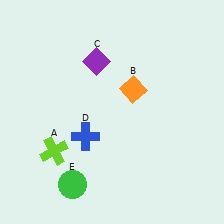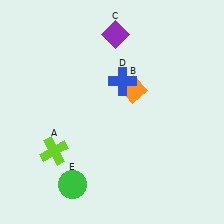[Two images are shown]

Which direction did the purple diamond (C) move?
The purple diamond (C) moved up.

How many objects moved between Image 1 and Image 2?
2 objects moved between the two images.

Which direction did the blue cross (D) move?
The blue cross (D) moved up.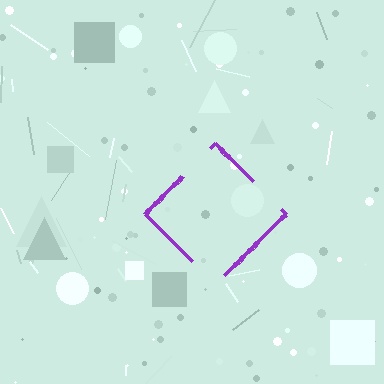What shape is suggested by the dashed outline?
The dashed outline suggests a diamond.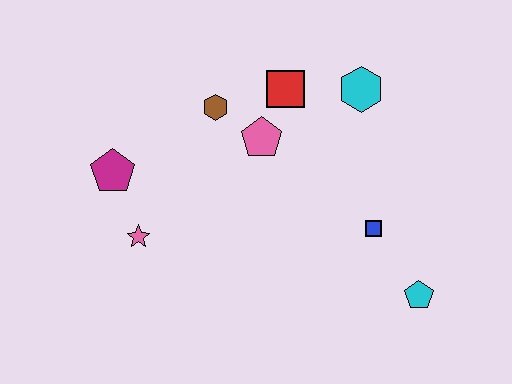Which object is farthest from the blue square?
The magenta pentagon is farthest from the blue square.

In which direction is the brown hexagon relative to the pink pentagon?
The brown hexagon is to the left of the pink pentagon.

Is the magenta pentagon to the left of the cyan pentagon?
Yes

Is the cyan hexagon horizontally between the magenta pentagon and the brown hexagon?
No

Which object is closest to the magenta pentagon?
The pink star is closest to the magenta pentagon.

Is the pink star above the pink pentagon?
No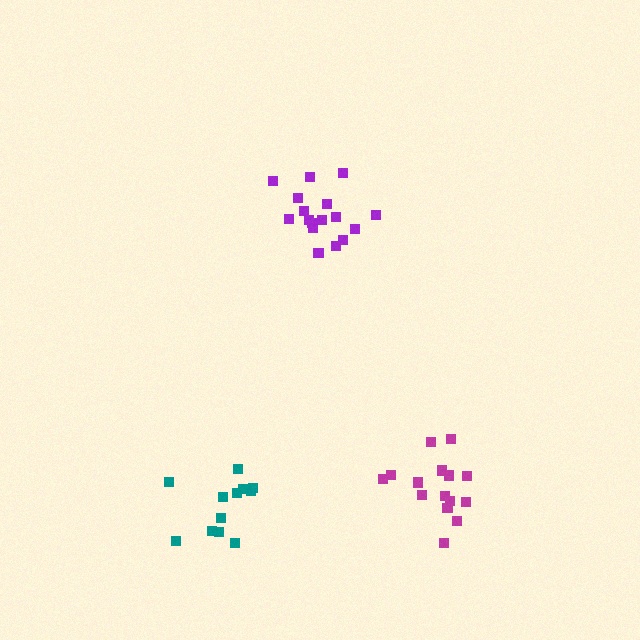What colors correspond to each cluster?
The clusters are colored: magenta, purple, teal.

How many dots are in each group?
Group 1: 15 dots, Group 2: 17 dots, Group 3: 12 dots (44 total).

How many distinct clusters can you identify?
There are 3 distinct clusters.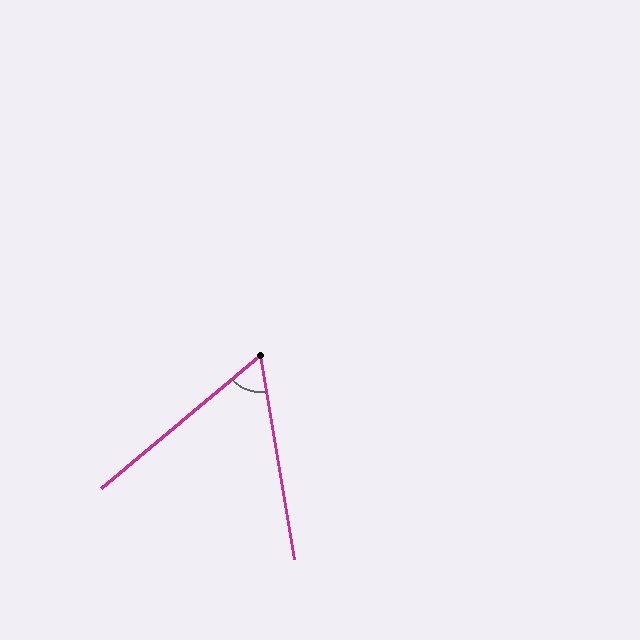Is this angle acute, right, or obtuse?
It is acute.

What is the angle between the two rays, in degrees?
Approximately 60 degrees.